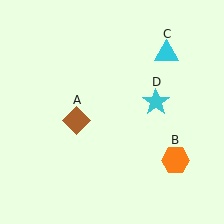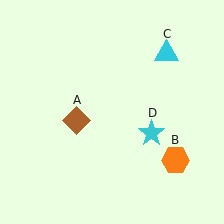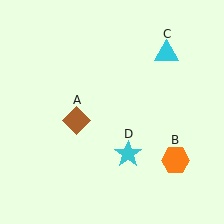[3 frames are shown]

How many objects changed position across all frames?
1 object changed position: cyan star (object D).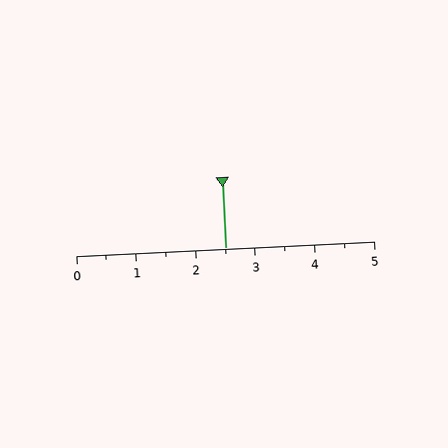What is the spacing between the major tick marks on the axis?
The major ticks are spaced 1 apart.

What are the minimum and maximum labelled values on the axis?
The axis runs from 0 to 5.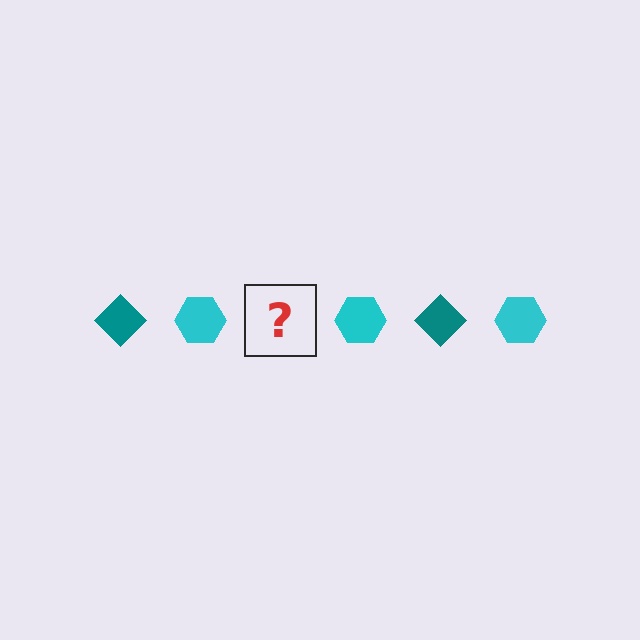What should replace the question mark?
The question mark should be replaced with a teal diamond.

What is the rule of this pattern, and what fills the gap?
The rule is that the pattern alternates between teal diamond and cyan hexagon. The gap should be filled with a teal diamond.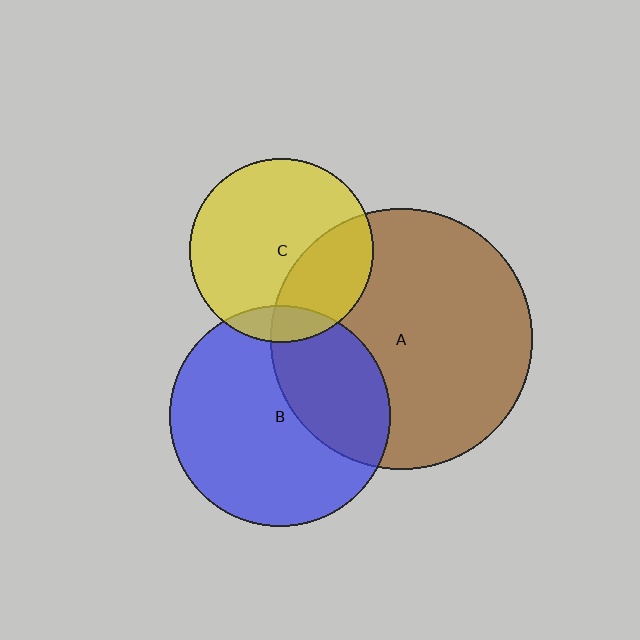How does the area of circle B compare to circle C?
Approximately 1.4 times.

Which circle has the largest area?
Circle A (brown).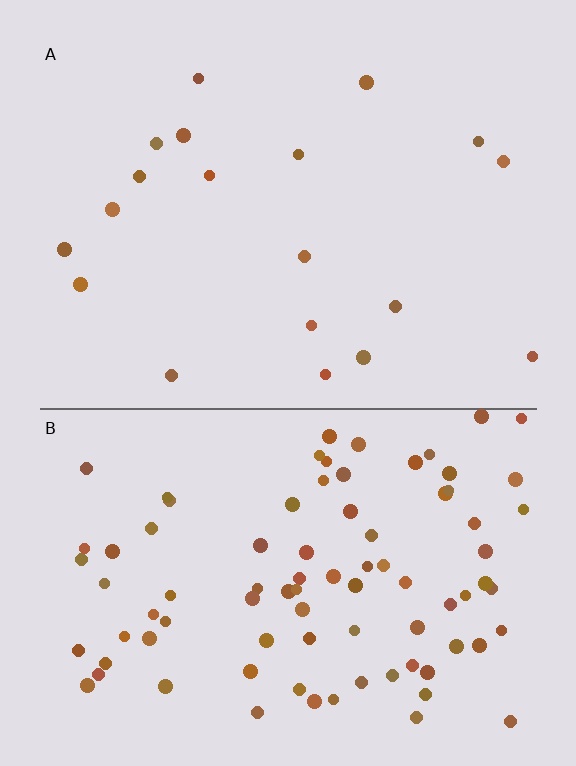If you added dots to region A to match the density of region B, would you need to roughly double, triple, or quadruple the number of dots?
Approximately quadruple.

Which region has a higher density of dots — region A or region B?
B (the bottom).